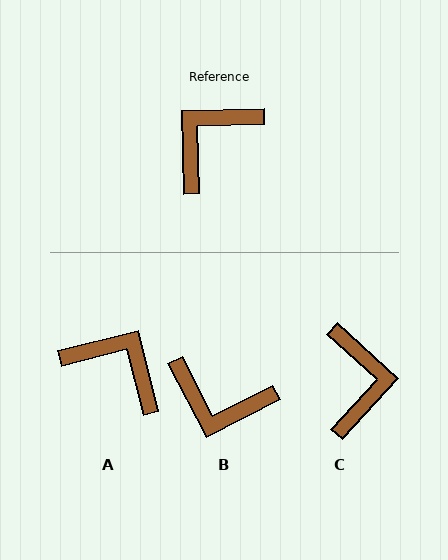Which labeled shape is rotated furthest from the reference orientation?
C, about 135 degrees away.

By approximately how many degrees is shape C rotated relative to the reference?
Approximately 135 degrees clockwise.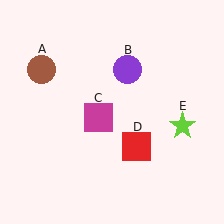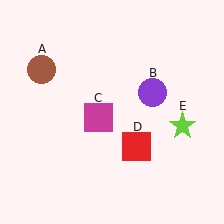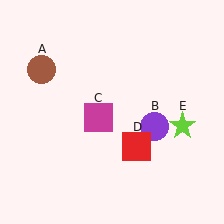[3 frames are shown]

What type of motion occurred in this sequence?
The purple circle (object B) rotated clockwise around the center of the scene.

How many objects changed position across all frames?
1 object changed position: purple circle (object B).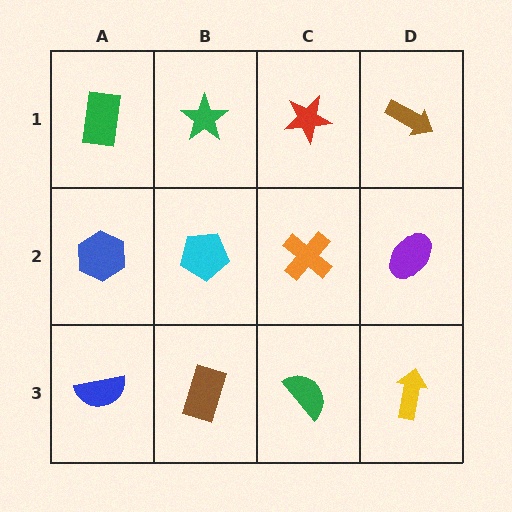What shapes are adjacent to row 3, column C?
An orange cross (row 2, column C), a brown rectangle (row 3, column B), a yellow arrow (row 3, column D).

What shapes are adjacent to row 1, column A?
A blue hexagon (row 2, column A), a green star (row 1, column B).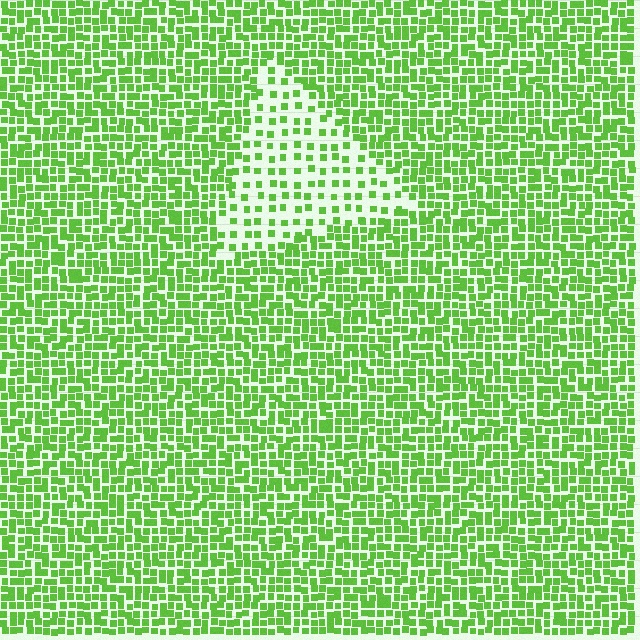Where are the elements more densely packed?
The elements are more densely packed outside the triangle boundary.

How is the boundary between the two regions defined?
The boundary is defined by a change in element density (approximately 2.3x ratio). All elements are the same color, size, and shape.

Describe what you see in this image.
The image contains small lime elements arranged at two different densities. A triangle-shaped region is visible where the elements are less densely packed than the surrounding area.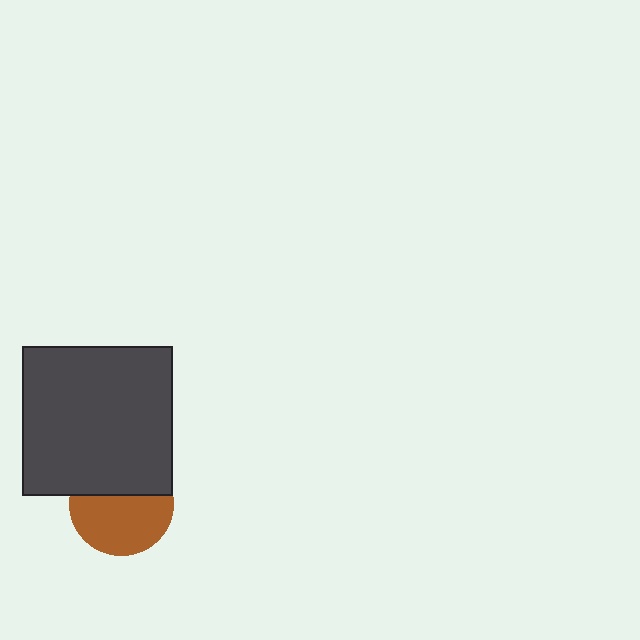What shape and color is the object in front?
The object in front is a dark gray square.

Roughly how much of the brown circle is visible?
About half of it is visible (roughly 60%).